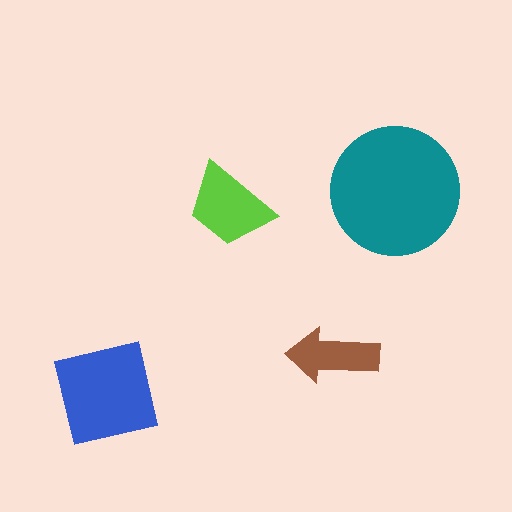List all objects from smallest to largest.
The brown arrow, the lime trapezoid, the blue square, the teal circle.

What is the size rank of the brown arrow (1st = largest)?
4th.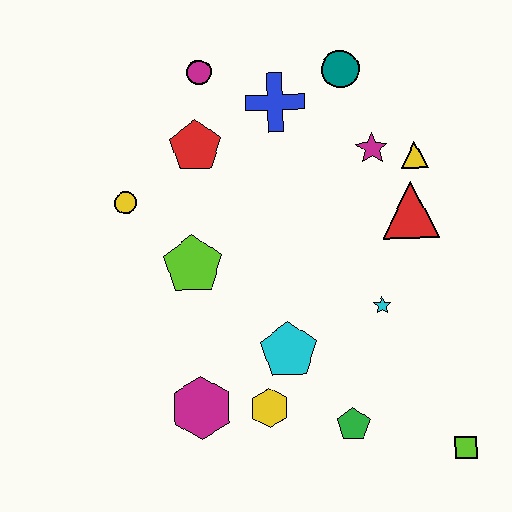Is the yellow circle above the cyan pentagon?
Yes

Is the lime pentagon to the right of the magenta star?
No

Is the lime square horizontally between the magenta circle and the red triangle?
No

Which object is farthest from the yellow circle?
The lime square is farthest from the yellow circle.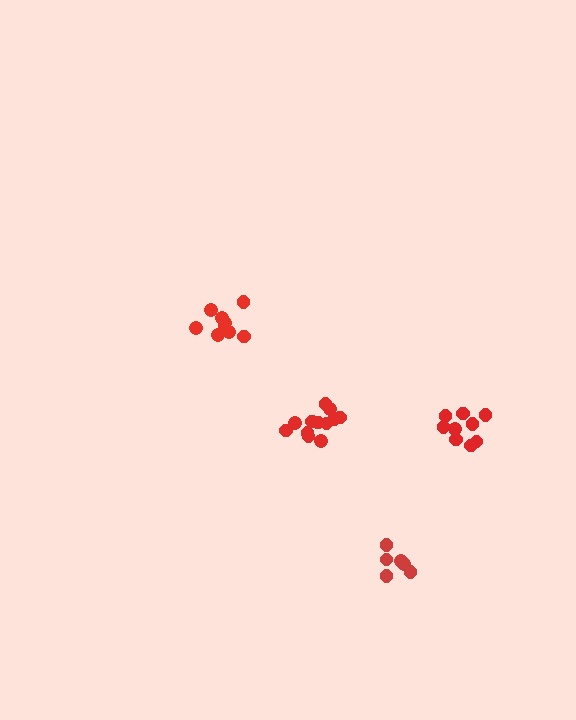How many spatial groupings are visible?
There are 4 spatial groupings.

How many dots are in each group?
Group 1: 9 dots, Group 2: 9 dots, Group 3: 12 dots, Group 4: 6 dots (36 total).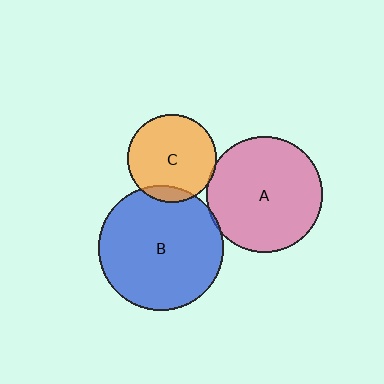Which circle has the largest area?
Circle B (blue).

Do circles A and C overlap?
Yes.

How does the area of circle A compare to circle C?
Approximately 1.7 times.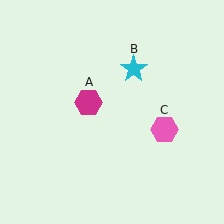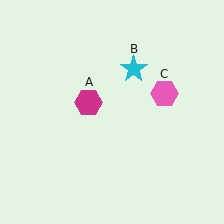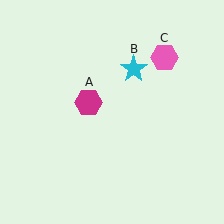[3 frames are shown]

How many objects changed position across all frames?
1 object changed position: pink hexagon (object C).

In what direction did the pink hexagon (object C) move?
The pink hexagon (object C) moved up.